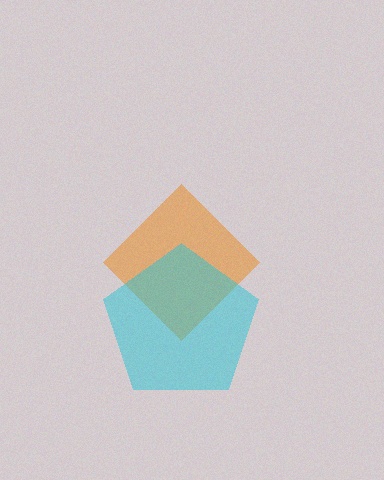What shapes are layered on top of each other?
The layered shapes are: an orange diamond, a cyan pentagon.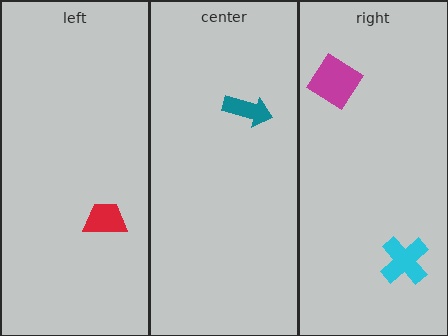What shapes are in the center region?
The teal arrow.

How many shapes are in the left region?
1.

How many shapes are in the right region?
2.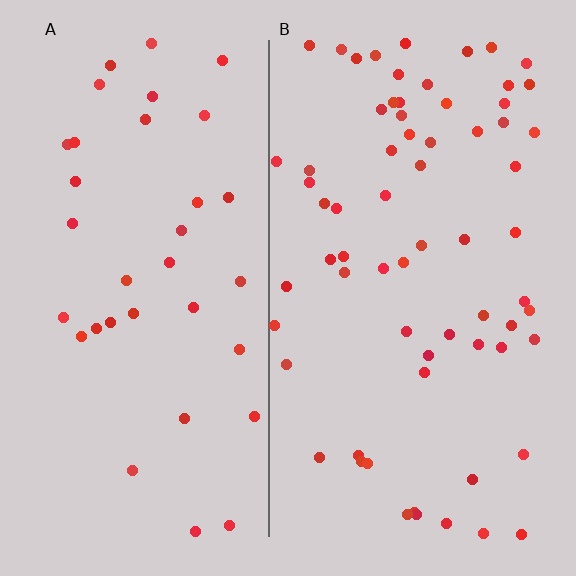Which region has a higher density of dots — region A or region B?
B (the right).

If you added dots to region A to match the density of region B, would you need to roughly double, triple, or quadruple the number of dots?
Approximately double.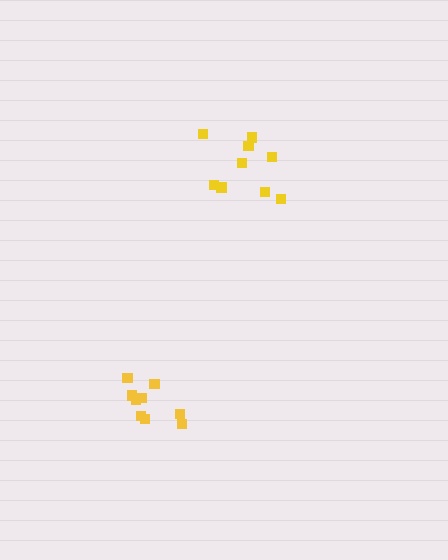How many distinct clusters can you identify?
There are 2 distinct clusters.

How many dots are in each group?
Group 1: 9 dots, Group 2: 9 dots (18 total).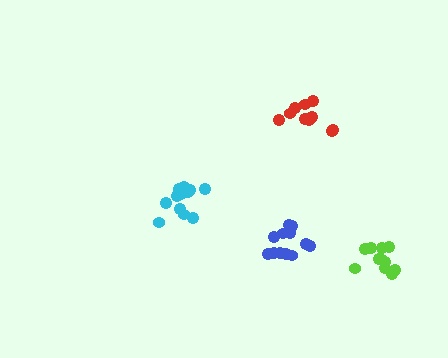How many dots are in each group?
Group 1: 12 dots, Group 2: 10 dots, Group 3: 11 dots, Group 4: 12 dots (45 total).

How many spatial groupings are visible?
There are 4 spatial groupings.